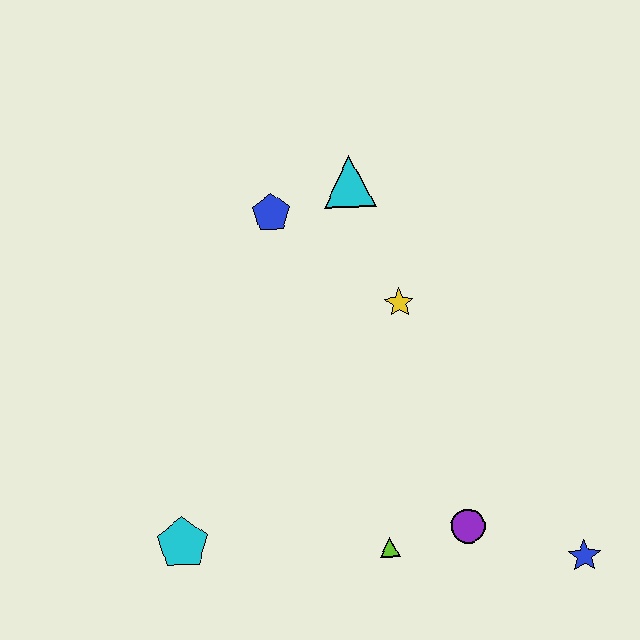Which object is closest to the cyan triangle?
The blue pentagon is closest to the cyan triangle.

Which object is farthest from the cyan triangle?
The blue star is farthest from the cyan triangle.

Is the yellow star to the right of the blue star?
No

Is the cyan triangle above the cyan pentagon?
Yes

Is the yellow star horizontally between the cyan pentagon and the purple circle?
Yes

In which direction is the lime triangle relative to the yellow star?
The lime triangle is below the yellow star.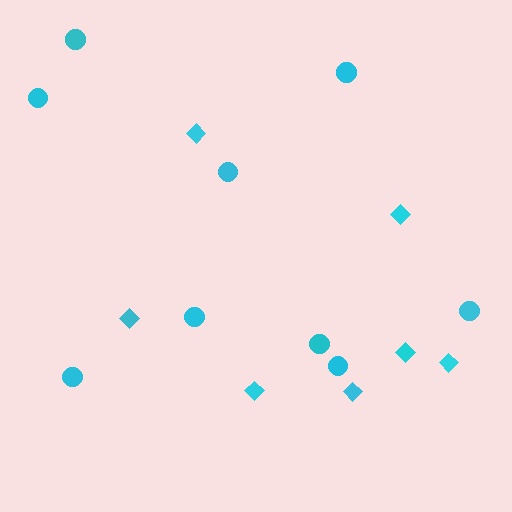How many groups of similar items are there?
There are 2 groups: one group of diamonds (7) and one group of circles (9).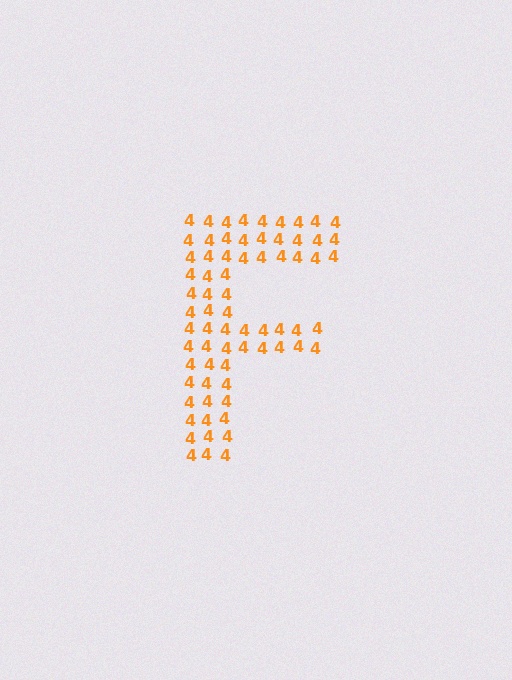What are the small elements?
The small elements are digit 4's.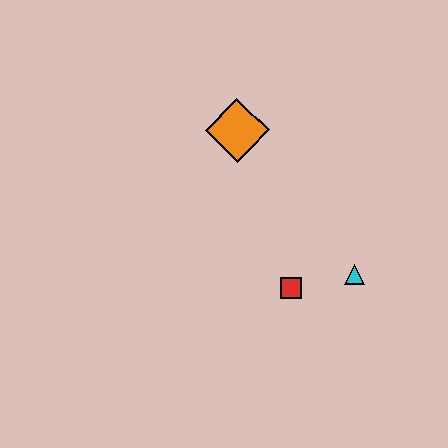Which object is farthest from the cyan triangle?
The orange diamond is farthest from the cyan triangle.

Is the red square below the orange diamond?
Yes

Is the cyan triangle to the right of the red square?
Yes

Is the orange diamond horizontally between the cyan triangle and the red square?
No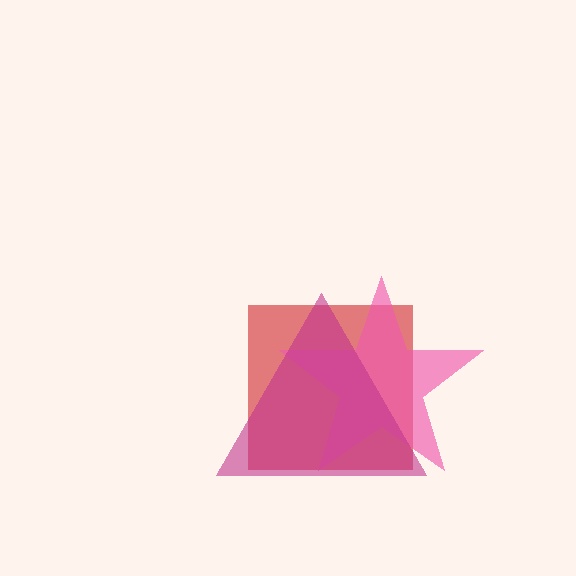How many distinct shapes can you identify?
There are 3 distinct shapes: a red square, a pink star, a magenta triangle.